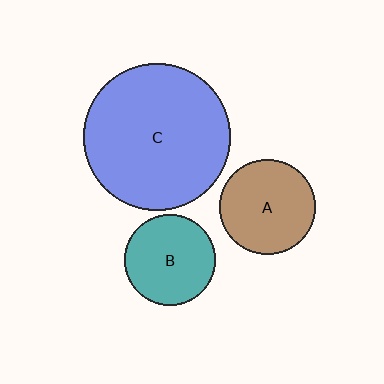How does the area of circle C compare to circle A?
Approximately 2.4 times.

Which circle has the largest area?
Circle C (blue).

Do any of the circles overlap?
No, none of the circles overlap.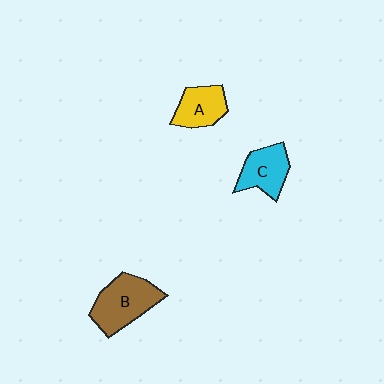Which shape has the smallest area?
Shape A (yellow).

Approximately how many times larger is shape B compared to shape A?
Approximately 1.5 times.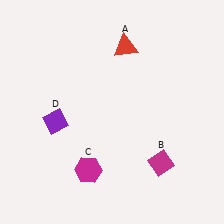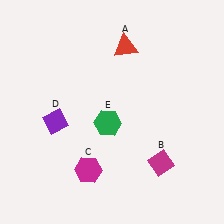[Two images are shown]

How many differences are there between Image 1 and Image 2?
There is 1 difference between the two images.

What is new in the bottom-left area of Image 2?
A green hexagon (E) was added in the bottom-left area of Image 2.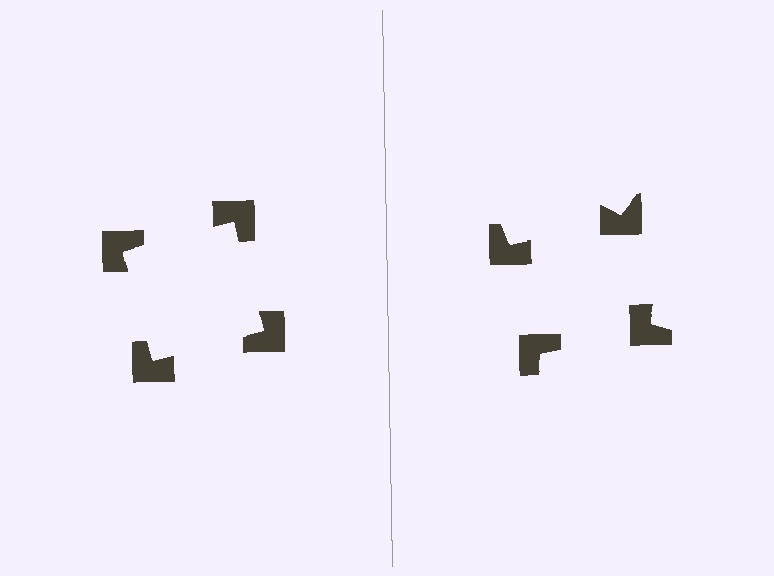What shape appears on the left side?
An illusory square.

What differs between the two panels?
The notched squares are positioned identically on both sides; only the wedge orientations differ. On the left they align to a square; on the right they are misaligned.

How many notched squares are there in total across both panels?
8 — 4 on each side.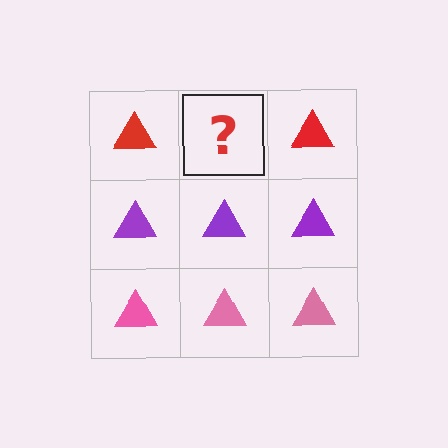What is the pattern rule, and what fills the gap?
The rule is that each row has a consistent color. The gap should be filled with a red triangle.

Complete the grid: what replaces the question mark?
The question mark should be replaced with a red triangle.